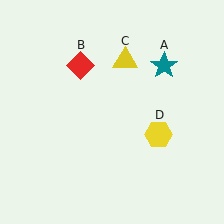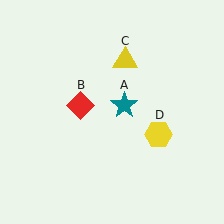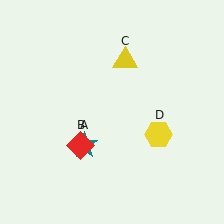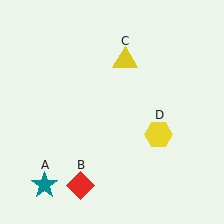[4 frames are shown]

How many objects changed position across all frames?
2 objects changed position: teal star (object A), red diamond (object B).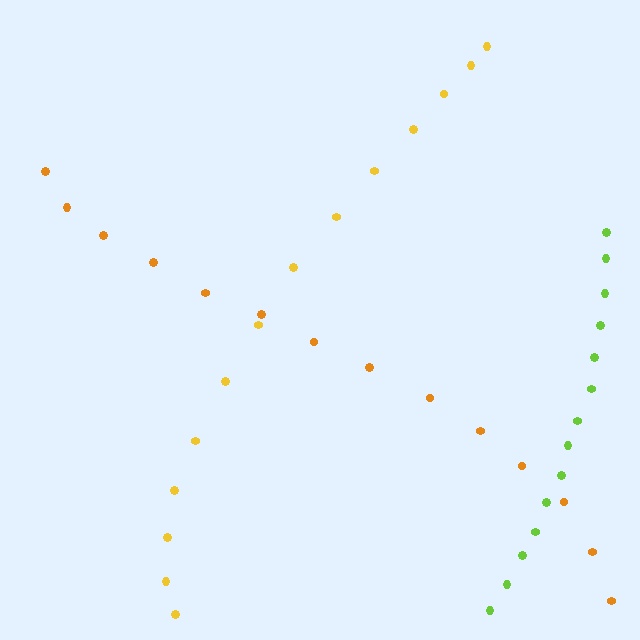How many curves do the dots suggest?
There are 3 distinct paths.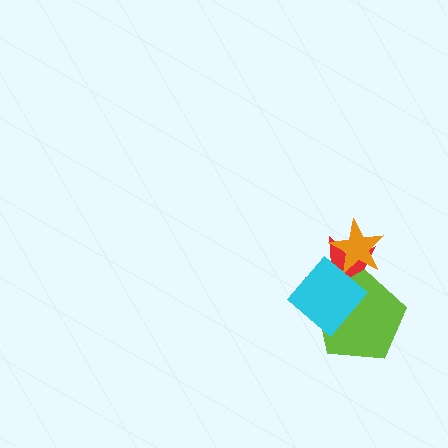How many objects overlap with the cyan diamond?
3 objects overlap with the cyan diamond.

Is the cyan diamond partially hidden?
No, no other shape covers it.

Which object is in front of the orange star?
The cyan diamond is in front of the orange star.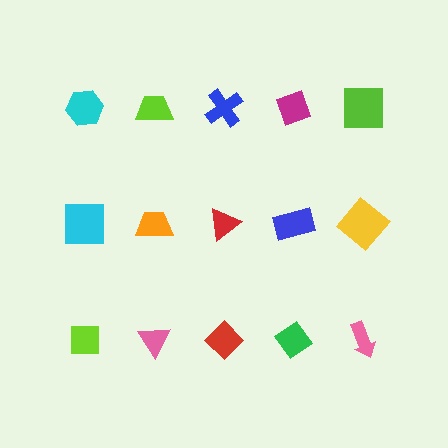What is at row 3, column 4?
A green diamond.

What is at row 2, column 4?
A blue rectangle.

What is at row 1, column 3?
A blue cross.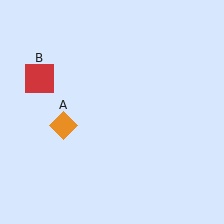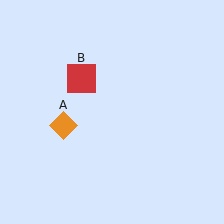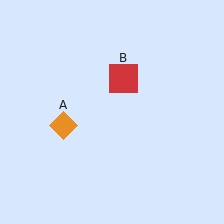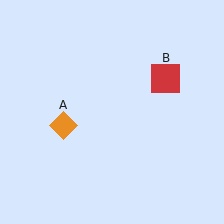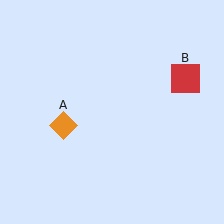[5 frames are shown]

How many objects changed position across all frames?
1 object changed position: red square (object B).